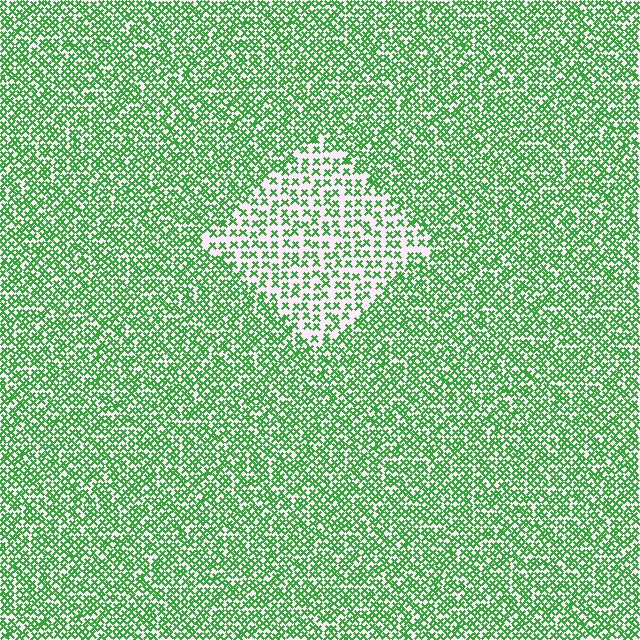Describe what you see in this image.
The image contains small green elements arranged at two different densities. A diamond-shaped region is visible where the elements are less densely packed than the surrounding area.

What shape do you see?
I see a diamond.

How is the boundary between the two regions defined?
The boundary is defined by a change in element density (approximately 1.9x ratio). All elements are the same color, size, and shape.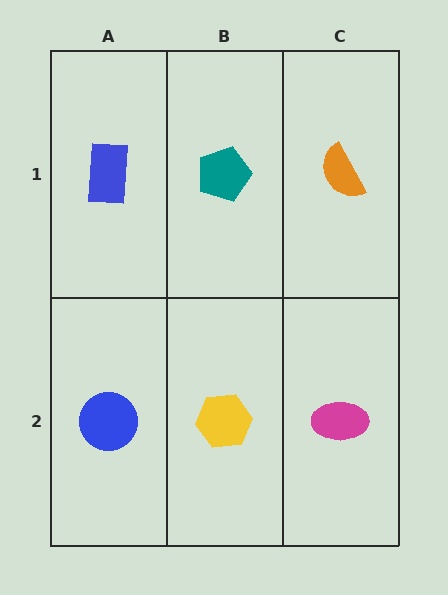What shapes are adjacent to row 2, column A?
A blue rectangle (row 1, column A), a yellow hexagon (row 2, column B).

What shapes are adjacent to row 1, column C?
A magenta ellipse (row 2, column C), a teal pentagon (row 1, column B).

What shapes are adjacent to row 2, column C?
An orange semicircle (row 1, column C), a yellow hexagon (row 2, column B).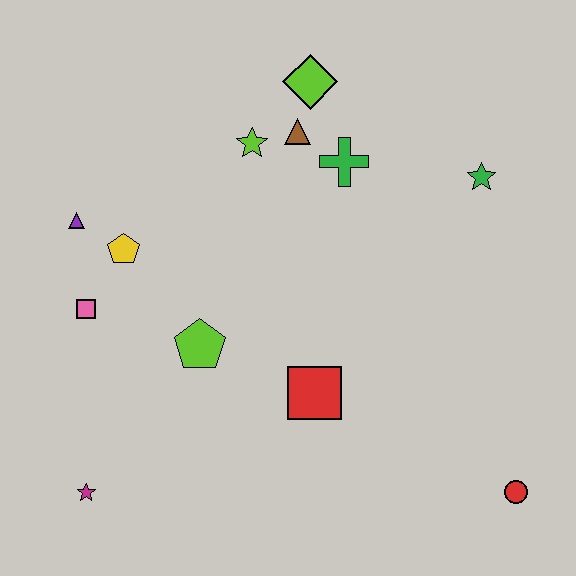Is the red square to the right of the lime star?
Yes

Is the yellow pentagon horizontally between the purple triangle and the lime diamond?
Yes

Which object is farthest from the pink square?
The red circle is farthest from the pink square.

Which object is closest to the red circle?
The red square is closest to the red circle.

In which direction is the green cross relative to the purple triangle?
The green cross is to the right of the purple triangle.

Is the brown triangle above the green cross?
Yes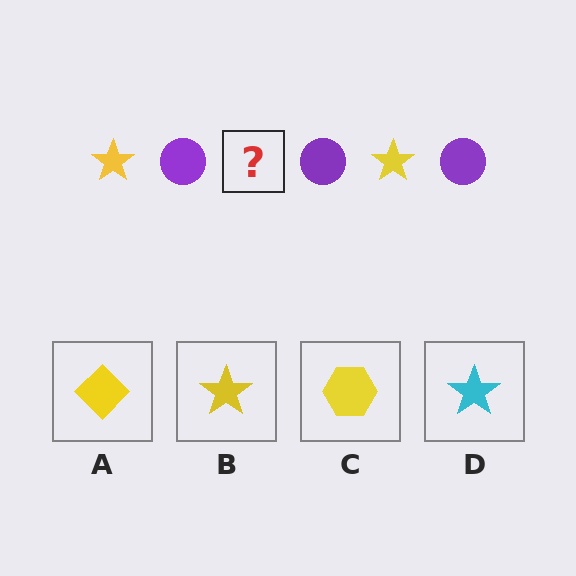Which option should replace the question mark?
Option B.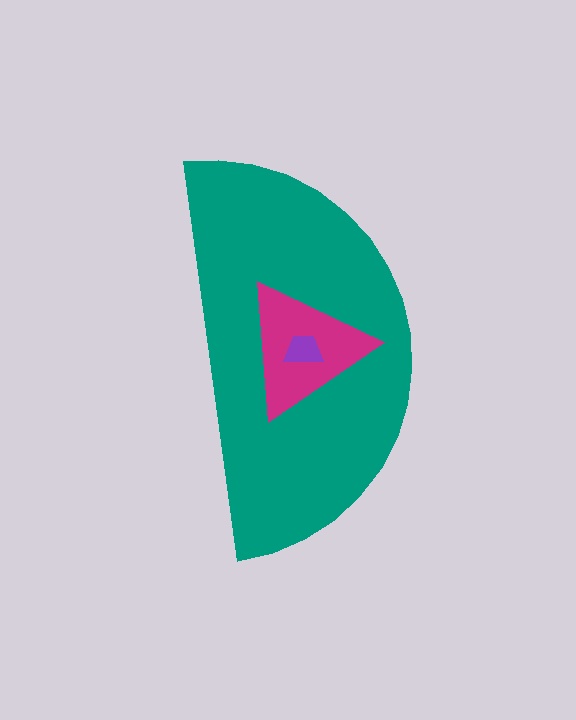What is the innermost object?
The purple trapezoid.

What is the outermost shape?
The teal semicircle.